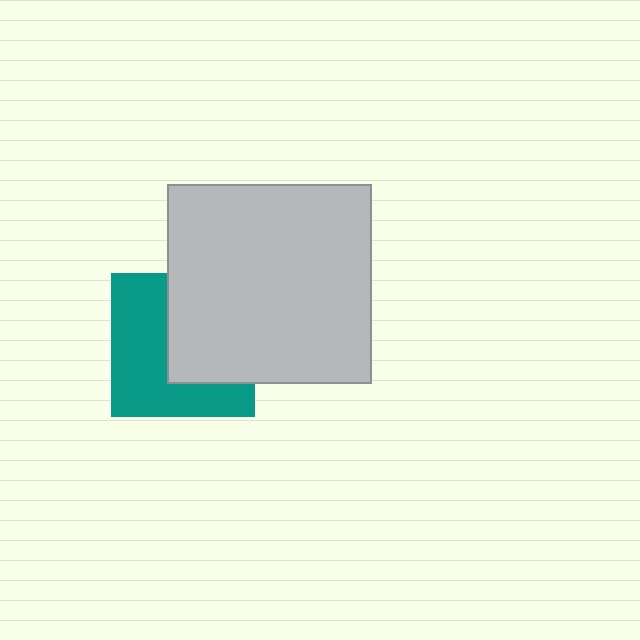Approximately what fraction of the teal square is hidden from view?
Roughly 47% of the teal square is hidden behind the light gray rectangle.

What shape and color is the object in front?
The object in front is a light gray rectangle.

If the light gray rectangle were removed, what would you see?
You would see the complete teal square.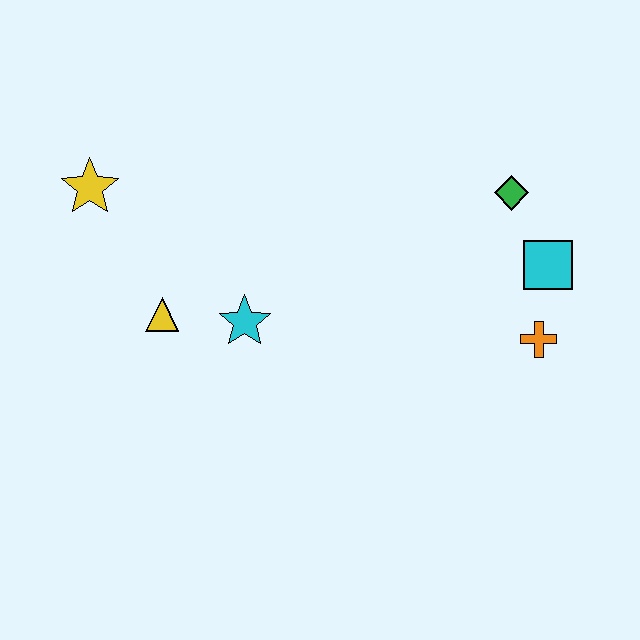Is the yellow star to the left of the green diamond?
Yes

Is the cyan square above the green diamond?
No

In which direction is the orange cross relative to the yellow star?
The orange cross is to the right of the yellow star.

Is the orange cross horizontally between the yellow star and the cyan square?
Yes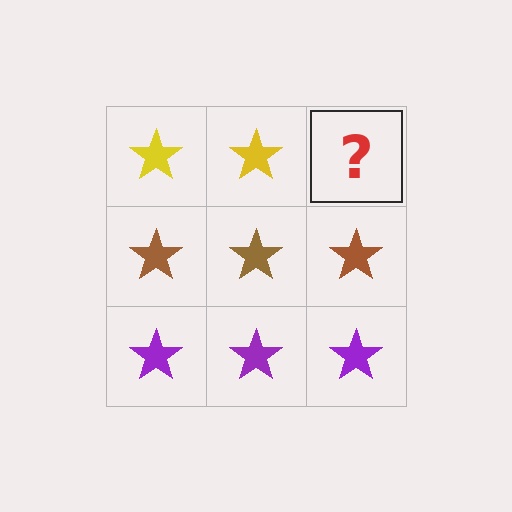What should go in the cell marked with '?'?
The missing cell should contain a yellow star.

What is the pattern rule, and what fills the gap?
The rule is that each row has a consistent color. The gap should be filled with a yellow star.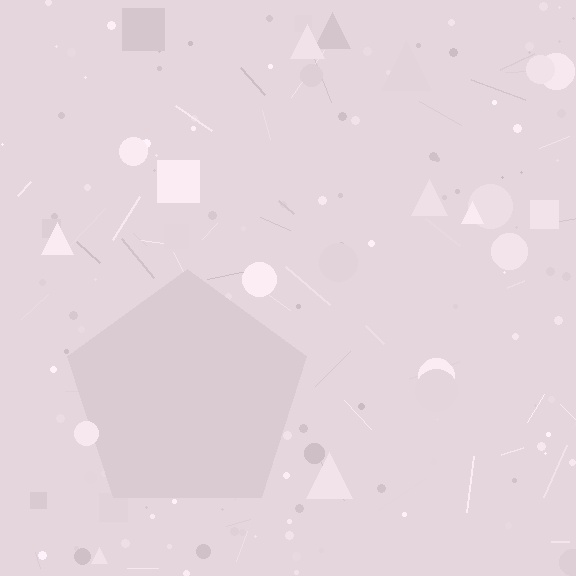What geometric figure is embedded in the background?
A pentagon is embedded in the background.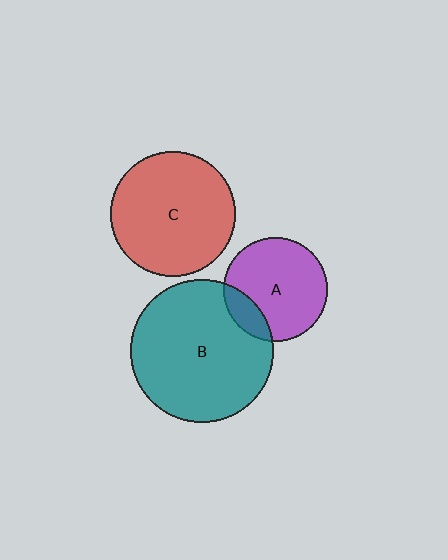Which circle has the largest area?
Circle B (teal).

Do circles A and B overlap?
Yes.